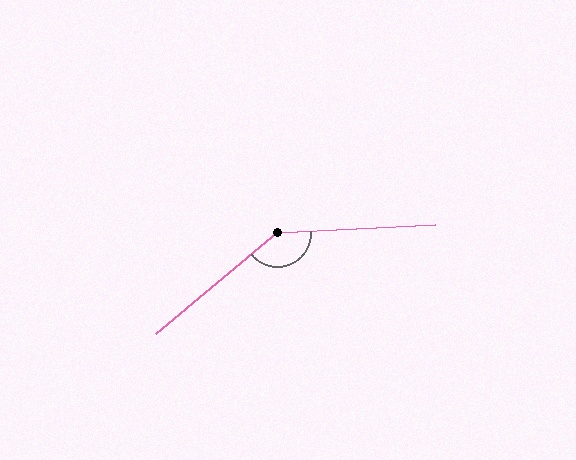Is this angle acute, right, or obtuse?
It is obtuse.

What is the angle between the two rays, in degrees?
Approximately 143 degrees.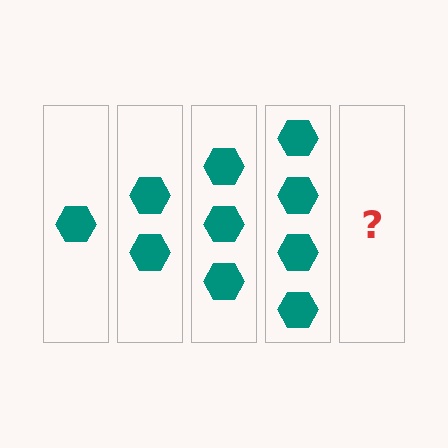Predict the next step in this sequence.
The next step is 5 hexagons.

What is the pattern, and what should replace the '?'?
The pattern is that each step adds one more hexagon. The '?' should be 5 hexagons.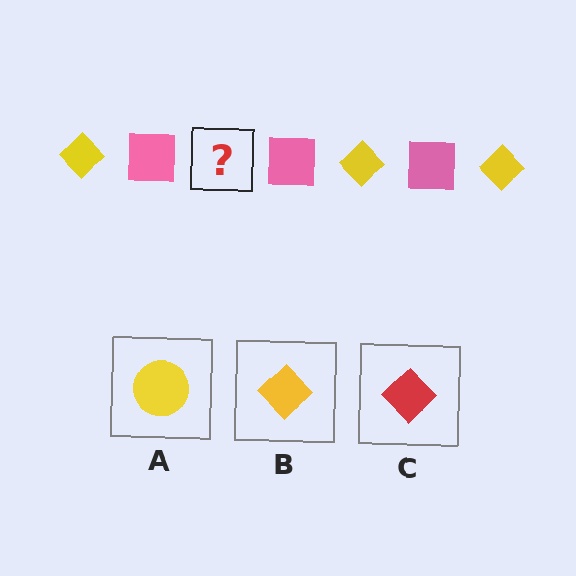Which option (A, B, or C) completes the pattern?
B.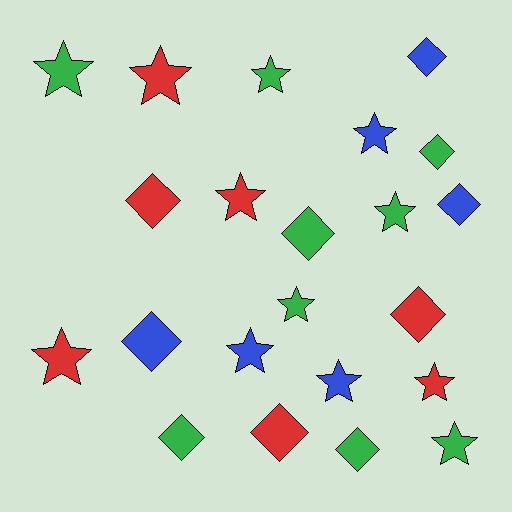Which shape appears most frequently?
Star, with 12 objects.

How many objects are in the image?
There are 22 objects.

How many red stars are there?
There are 4 red stars.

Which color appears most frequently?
Green, with 9 objects.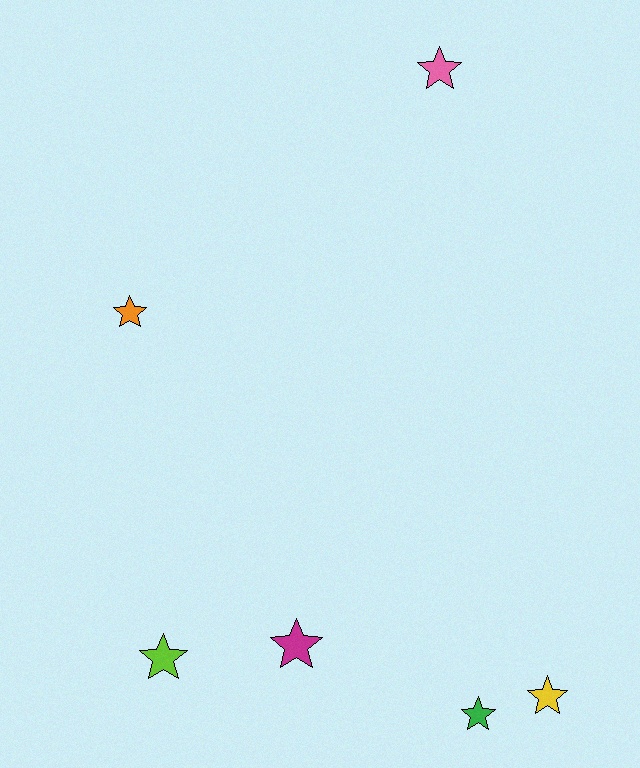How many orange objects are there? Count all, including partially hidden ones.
There is 1 orange object.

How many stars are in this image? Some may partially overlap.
There are 6 stars.